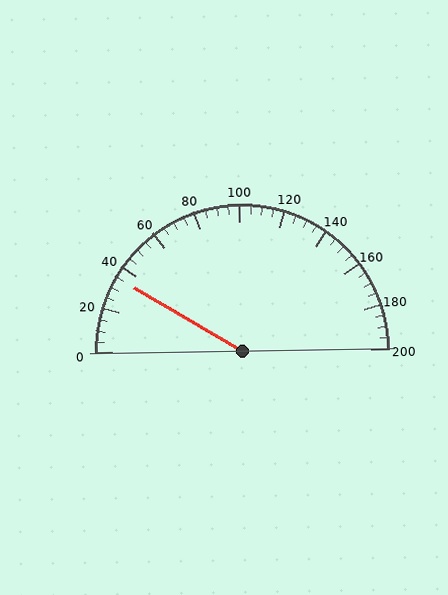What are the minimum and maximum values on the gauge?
The gauge ranges from 0 to 200.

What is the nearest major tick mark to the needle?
The nearest major tick mark is 40.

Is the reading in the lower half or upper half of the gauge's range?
The reading is in the lower half of the range (0 to 200).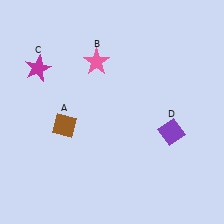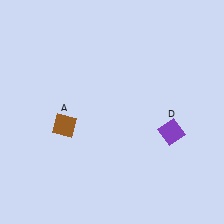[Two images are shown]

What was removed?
The magenta star (C), the pink star (B) were removed in Image 2.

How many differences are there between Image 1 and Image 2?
There are 2 differences between the two images.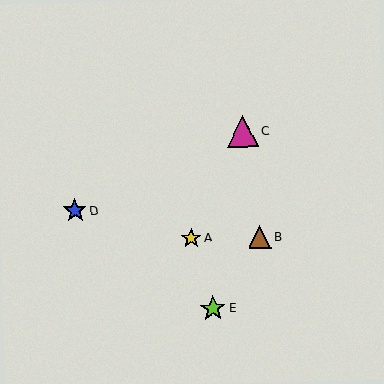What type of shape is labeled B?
Shape B is a brown triangle.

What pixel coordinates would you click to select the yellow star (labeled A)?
Click at (191, 238) to select the yellow star A.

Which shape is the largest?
The magenta triangle (labeled C) is the largest.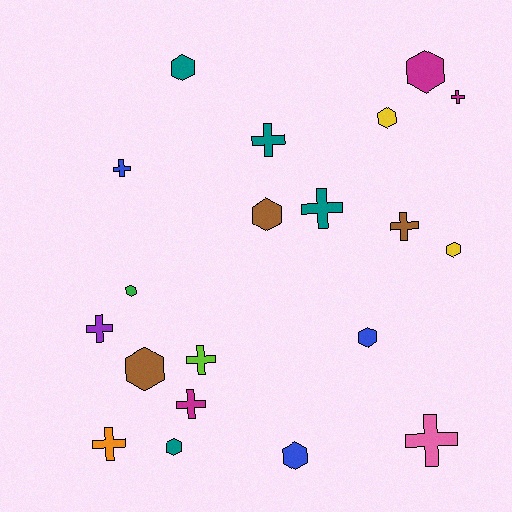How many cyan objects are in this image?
There are no cyan objects.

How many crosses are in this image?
There are 10 crosses.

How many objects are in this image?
There are 20 objects.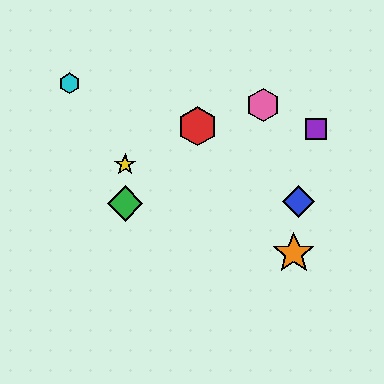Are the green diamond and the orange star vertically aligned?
No, the green diamond is at x≈125 and the orange star is at x≈294.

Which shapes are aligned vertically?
The green diamond, the yellow star are aligned vertically.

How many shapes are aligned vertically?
2 shapes (the green diamond, the yellow star) are aligned vertically.